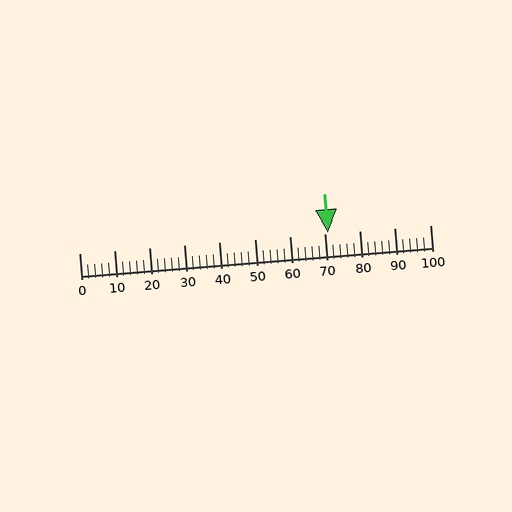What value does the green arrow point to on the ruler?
The green arrow points to approximately 71.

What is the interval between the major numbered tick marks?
The major tick marks are spaced 10 units apart.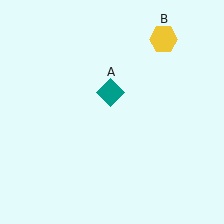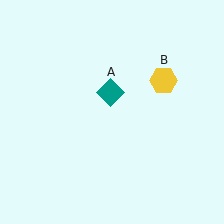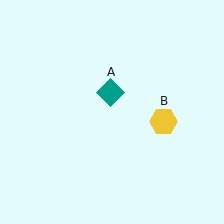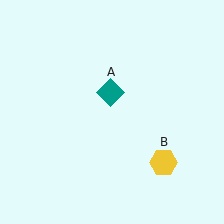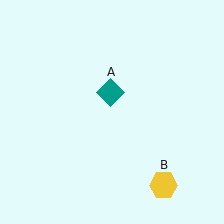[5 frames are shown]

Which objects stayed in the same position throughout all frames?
Teal diamond (object A) remained stationary.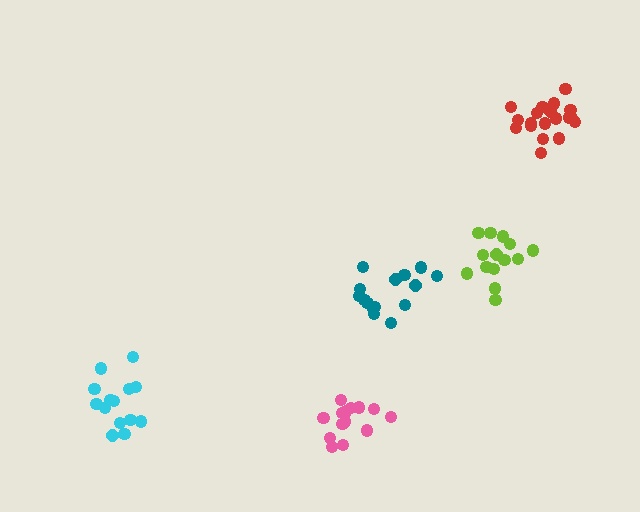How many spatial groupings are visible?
There are 5 spatial groupings.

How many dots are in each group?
Group 1: 15 dots, Group 2: 14 dots, Group 3: 14 dots, Group 4: 19 dots, Group 5: 14 dots (76 total).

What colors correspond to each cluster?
The clusters are colored: teal, cyan, lime, red, pink.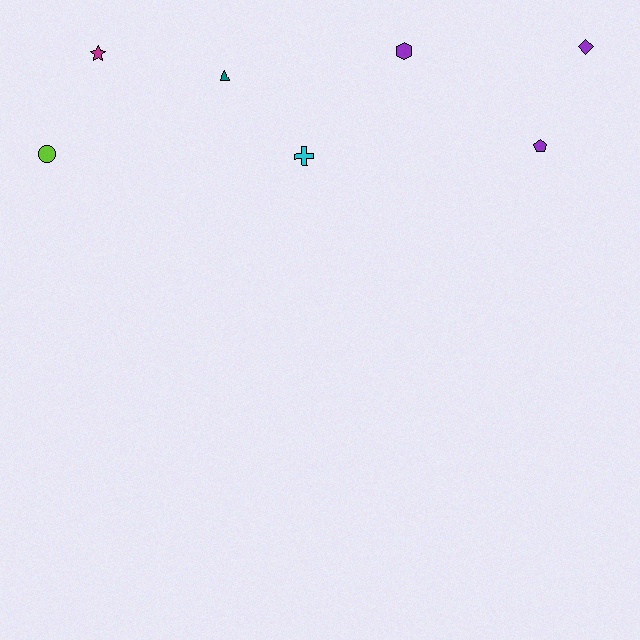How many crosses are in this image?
There is 1 cross.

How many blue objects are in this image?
There are no blue objects.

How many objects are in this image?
There are 7 objects.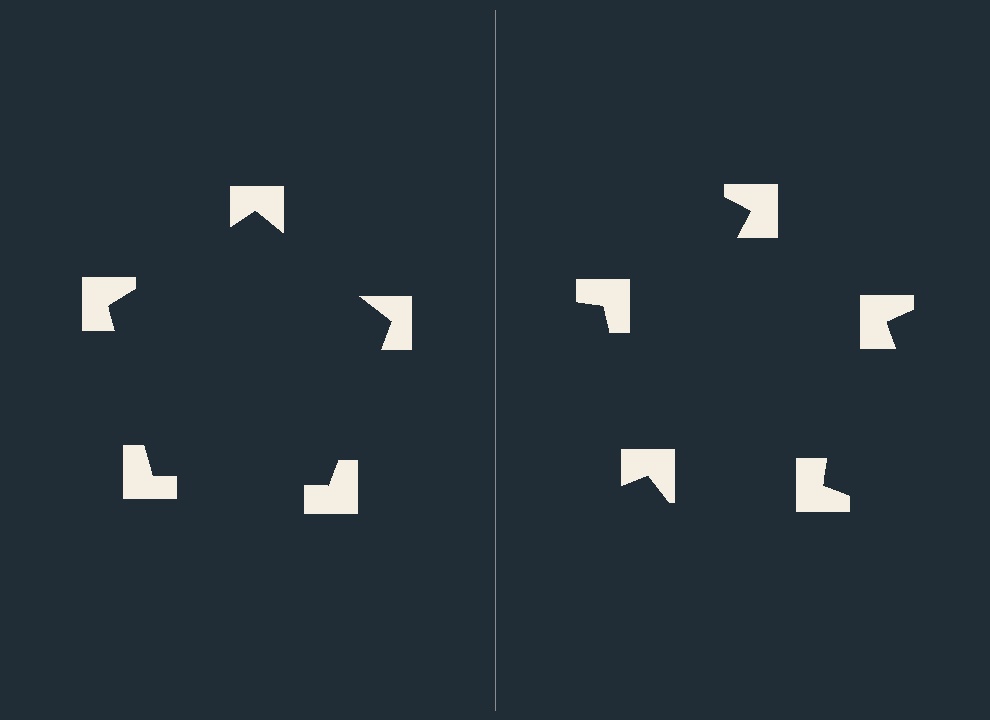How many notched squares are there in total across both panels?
10 — 5 on each side.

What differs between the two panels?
The notched squares are positioned identically on both sides; only the wedge orientations differ. On the left they align to a pentagon; on the right they are misaligned.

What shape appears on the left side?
An illusory pentagon.